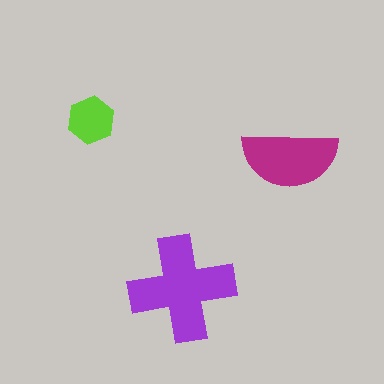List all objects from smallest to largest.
The lime hexagon, the magenta semicircle, the purple cross.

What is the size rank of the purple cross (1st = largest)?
1st.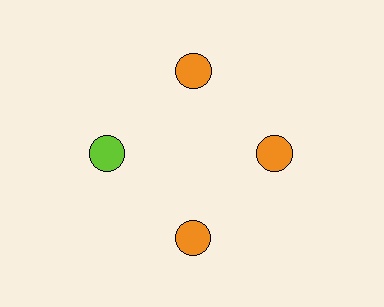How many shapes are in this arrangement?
There are 4 shapes arranged in a ring pattern.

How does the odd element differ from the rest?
It has a different color: lime instead of orange.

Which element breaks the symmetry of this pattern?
The lime circle at roughly the 9 o'clock position breaks the symmetry. All other shapes are orange circles.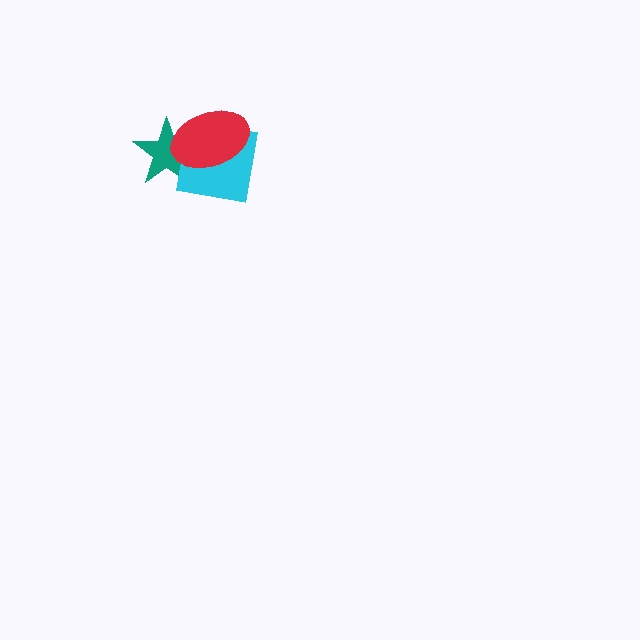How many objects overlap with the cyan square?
2 objects overlap with the cyan square.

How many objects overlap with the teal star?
2 objects overlap with the teal star.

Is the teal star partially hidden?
Yes, it is partially covered by another shape.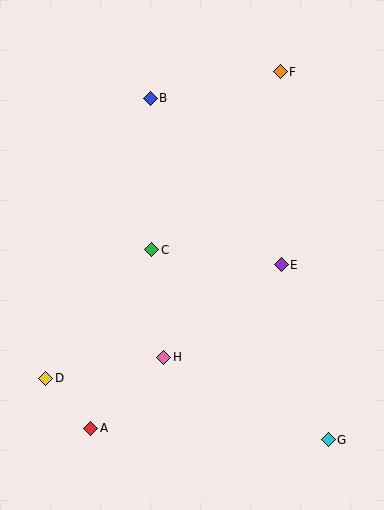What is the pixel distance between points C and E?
The distance between C and E is 130 pixels.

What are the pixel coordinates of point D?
Point D is at (46, 378).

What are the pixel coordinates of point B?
Point B is at (150, 98).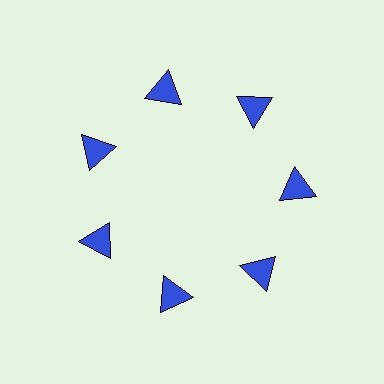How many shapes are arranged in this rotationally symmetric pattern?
There are 7 shapes, arranged in 7 groups of 1.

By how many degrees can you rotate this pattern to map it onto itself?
The pattern maps onto itself every 51 degrees of rotation.